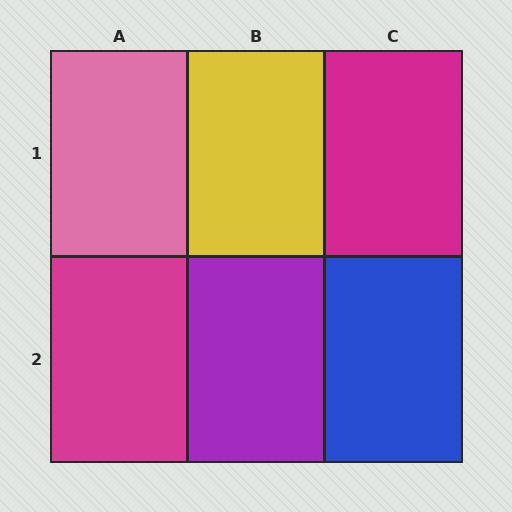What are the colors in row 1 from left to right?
Pink, yellow, magenta.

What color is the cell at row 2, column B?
Purple.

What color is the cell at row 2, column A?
Magenta.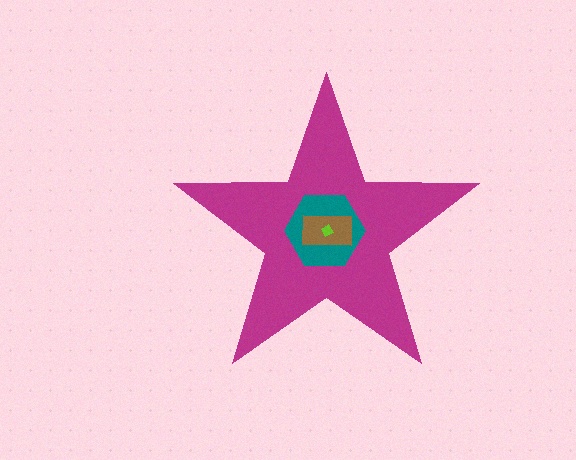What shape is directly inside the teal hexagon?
The brown rectangle.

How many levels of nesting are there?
4.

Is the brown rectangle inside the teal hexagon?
Yes.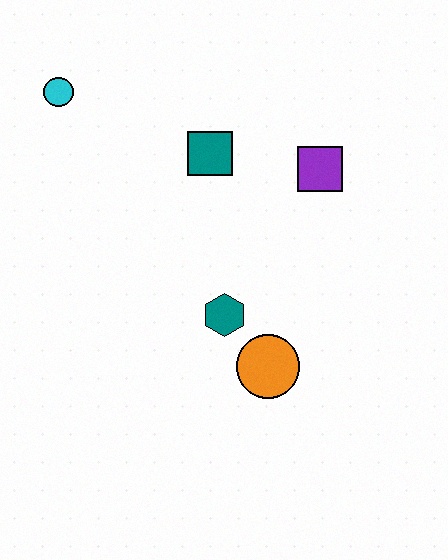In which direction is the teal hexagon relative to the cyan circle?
The teal hexagon is below the cyan circle.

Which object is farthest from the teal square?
The orange circle is farthest from the teal square.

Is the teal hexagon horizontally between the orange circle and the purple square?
No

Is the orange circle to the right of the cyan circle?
Yes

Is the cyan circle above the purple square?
Yes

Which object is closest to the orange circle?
The teal hexagon is closest to the orange circle.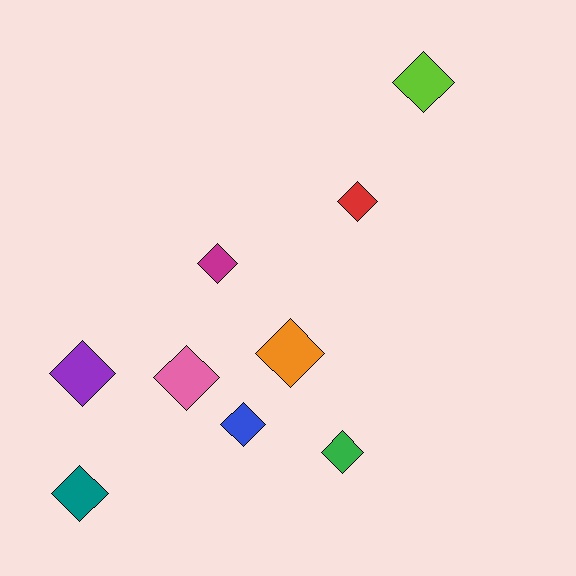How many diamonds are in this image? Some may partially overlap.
There are 9 diamonds.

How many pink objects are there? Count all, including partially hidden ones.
There is 1 pink object.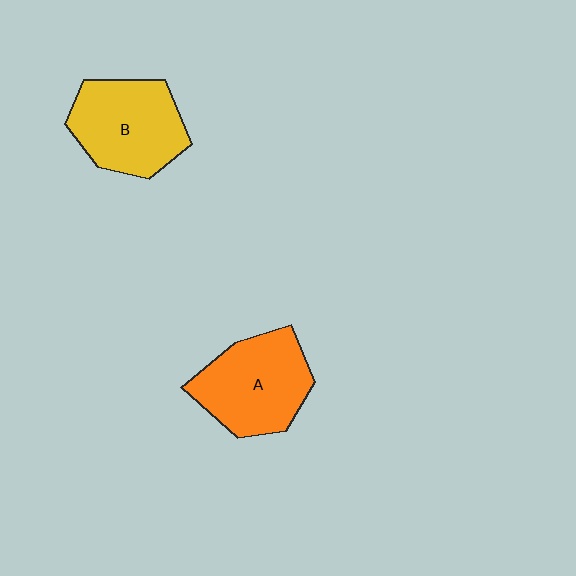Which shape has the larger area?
Shape A (orange).